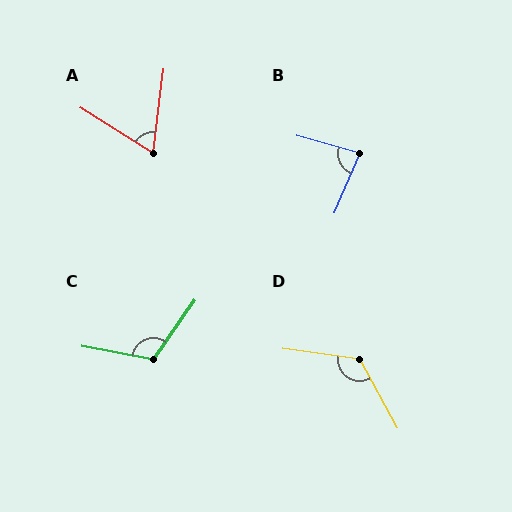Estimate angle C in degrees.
Approximately 114 degrees.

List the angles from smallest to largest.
A (65°), B (82°), C (114°), D (127°).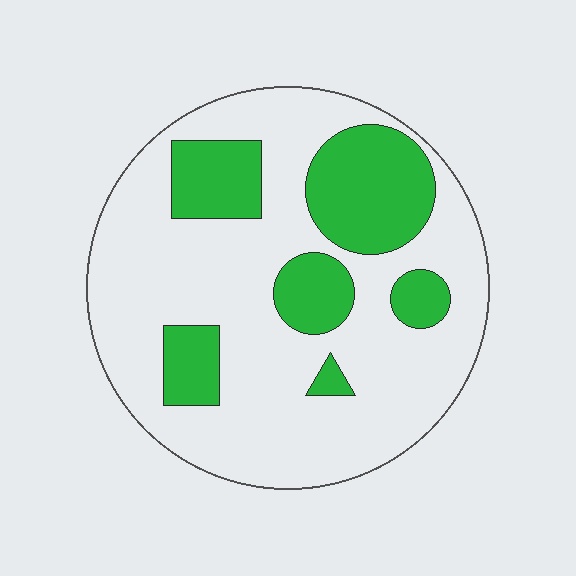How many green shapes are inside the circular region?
6.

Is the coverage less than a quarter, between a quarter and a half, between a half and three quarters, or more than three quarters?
Between a quarter and a half.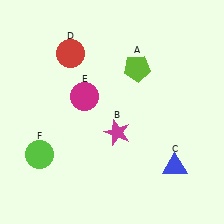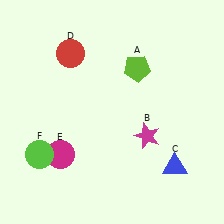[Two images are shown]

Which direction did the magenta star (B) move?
The magenta star (B) moved right.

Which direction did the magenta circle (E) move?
The magenta circle (E) moved down.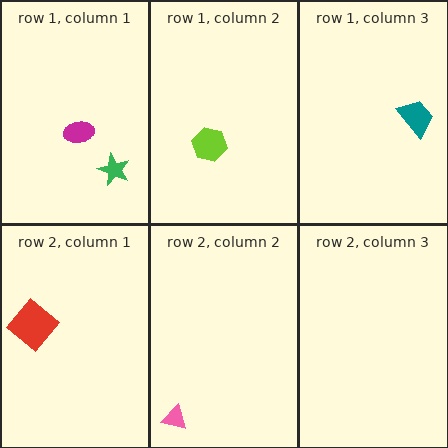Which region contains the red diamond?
The row 2, column 1 region.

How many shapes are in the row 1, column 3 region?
1.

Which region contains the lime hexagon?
The row 1, column 2 region.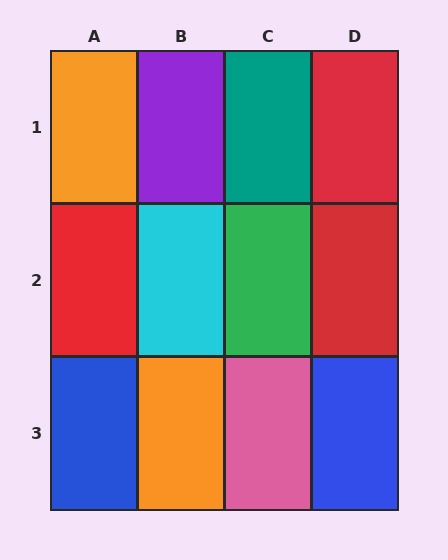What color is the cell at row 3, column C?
Pink.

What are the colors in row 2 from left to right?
Red, cyan, green, red.